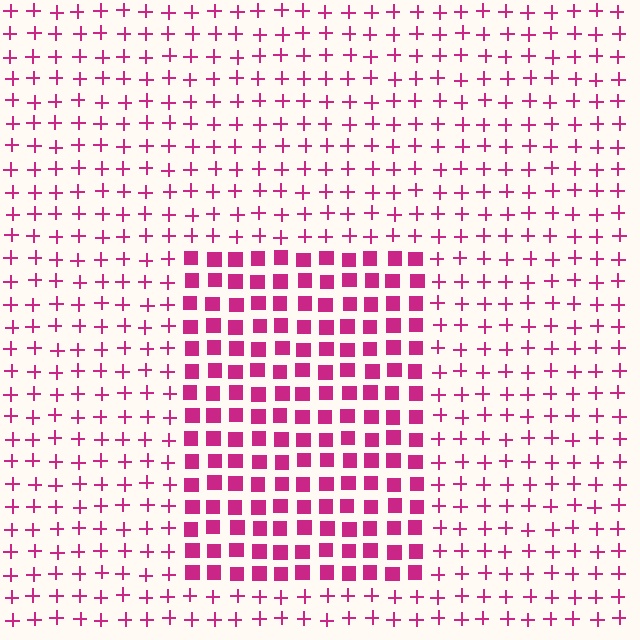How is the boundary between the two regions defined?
The boundary is defined by a change in element shape: squares inside vs. plus signs outside. All elements share the same color and spacing.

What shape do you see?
I see a rectangle.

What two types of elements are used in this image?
The image uses squares inside the rectangle region and plus signs outside it.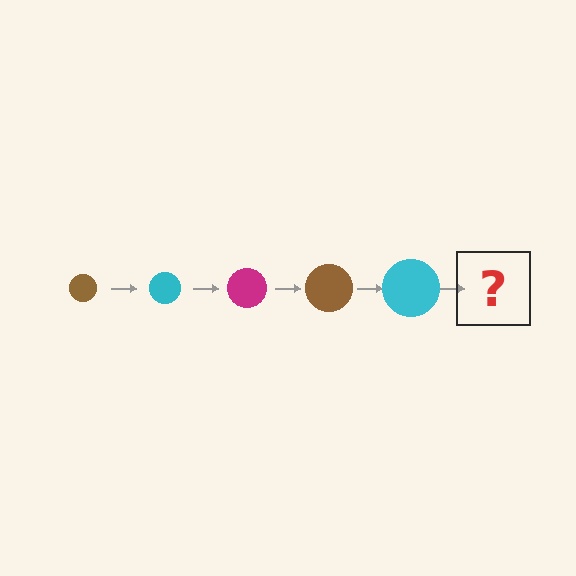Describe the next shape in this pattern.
It should be a magenta circle, larger than the previous one.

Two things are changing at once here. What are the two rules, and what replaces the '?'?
The two rules are that the circle grows larger each step and the color cycles through brown, cyan, and magenta. The '?' should be a magenta circle, larger than the previous one.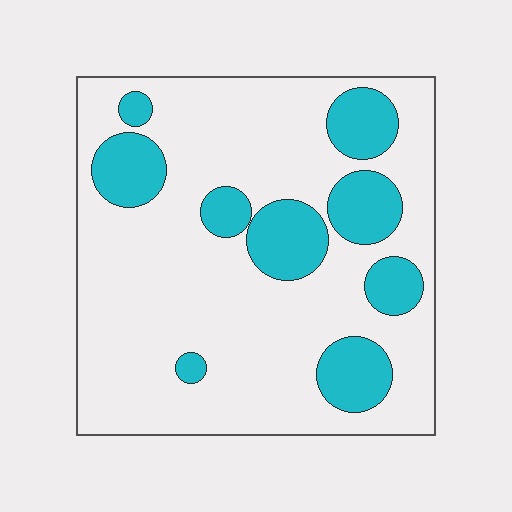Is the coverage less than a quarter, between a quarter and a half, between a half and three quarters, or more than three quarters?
Less than a quarter.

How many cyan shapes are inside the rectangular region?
9.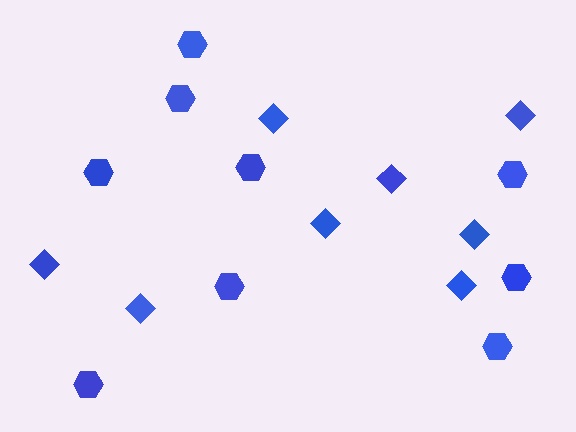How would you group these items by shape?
There are 2 groups: one group of hexagons (9) and one group of diamonds (8).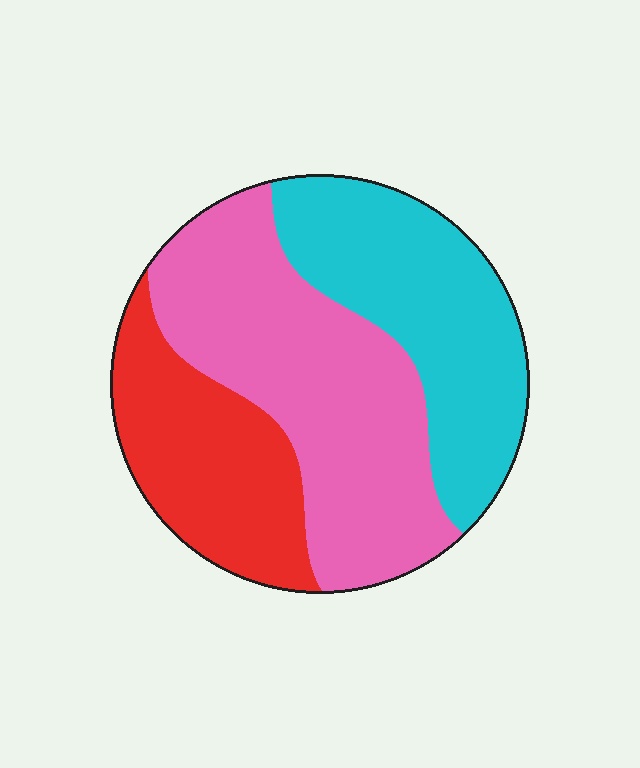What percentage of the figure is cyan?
Cyan takes up about one third (1/3) of the figure.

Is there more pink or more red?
Pink.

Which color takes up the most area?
Pink, at roughly 45%.